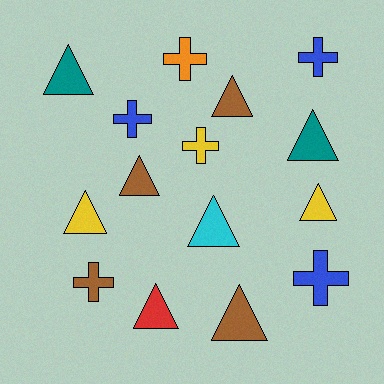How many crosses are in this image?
There are 6 crosses.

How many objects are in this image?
There are 15 objects.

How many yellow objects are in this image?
There are 3 yellow objects.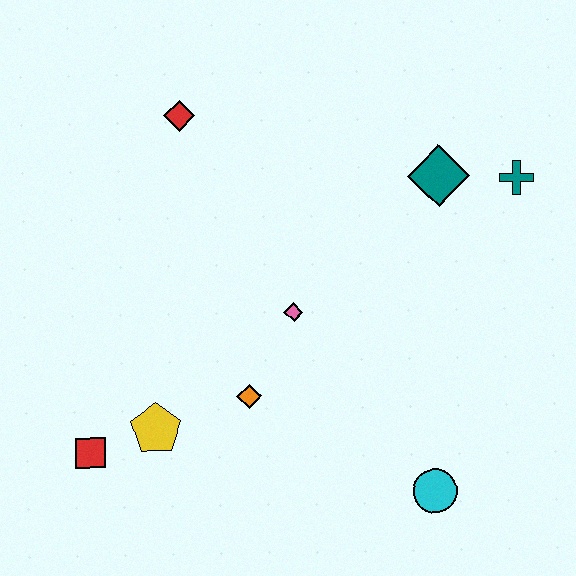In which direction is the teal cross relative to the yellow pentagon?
The teal cross is to the right of the yellow pentagon.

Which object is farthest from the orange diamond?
The teal cross is farthest from the orange diamond.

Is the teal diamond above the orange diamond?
Yes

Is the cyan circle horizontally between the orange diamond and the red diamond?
No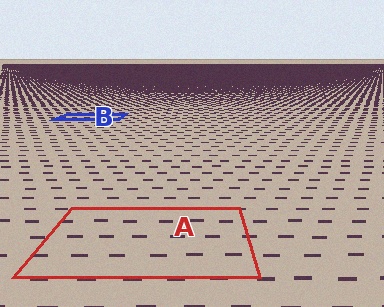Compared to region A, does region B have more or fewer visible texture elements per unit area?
Region B has more texture elements per unit area — they are packed more densely because it is farther away.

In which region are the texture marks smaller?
The texture marks are smaller in region B, because it is farther away.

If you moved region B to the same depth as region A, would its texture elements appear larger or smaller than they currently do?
They would appear larger. At a closer depth, the same texture elements are projected at a bigger on-screen size.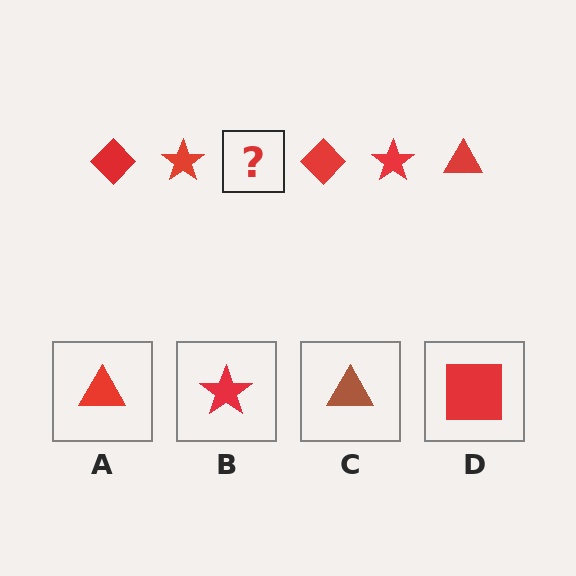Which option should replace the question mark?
Option A.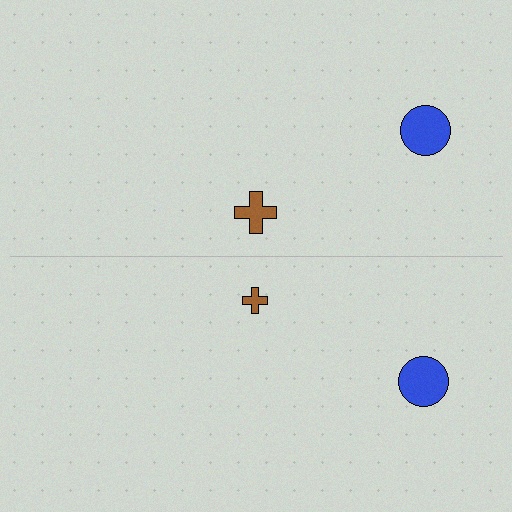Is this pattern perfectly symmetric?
No, the pattern is not perfectly symmetric. The brown cross on the bottom side has a different size than its mirror counterpart.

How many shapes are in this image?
There are 4 shapes in this image.